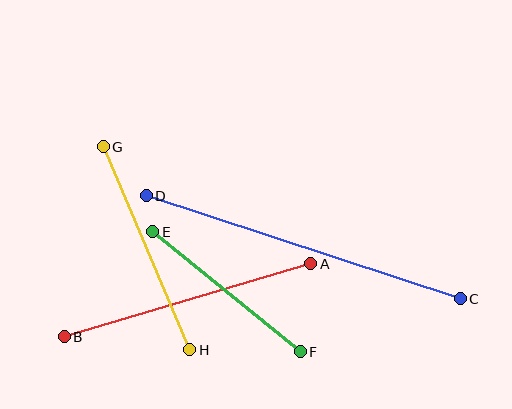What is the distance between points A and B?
The distance is approximately 257 pixels.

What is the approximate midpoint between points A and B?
The midpoint is at approximately (188, 300) pixels.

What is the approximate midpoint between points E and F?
The midpoint is at approximately (226, 292) pixels.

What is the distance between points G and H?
The distance is approximately 221 pixels.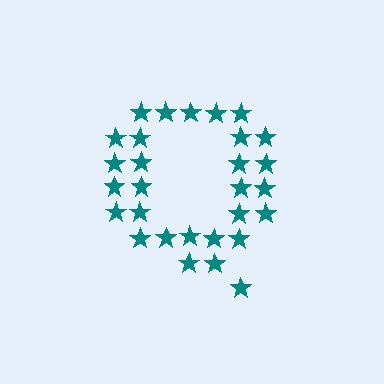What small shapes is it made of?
It is made of small stars.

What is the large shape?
The large shape is the letter Q.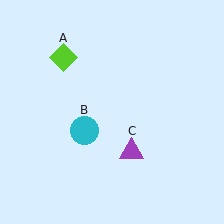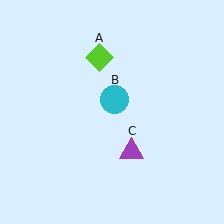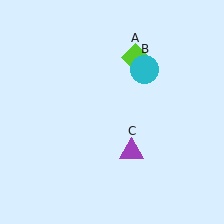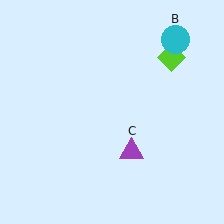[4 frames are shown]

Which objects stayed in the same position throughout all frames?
Purple triangle (object C) remained stationary.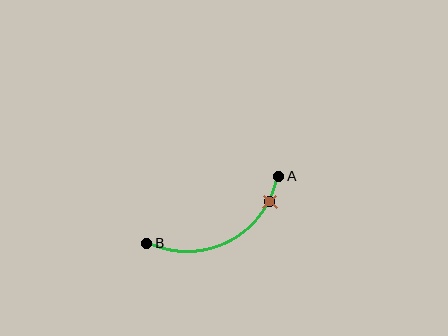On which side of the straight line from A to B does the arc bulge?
The arc bulges below the straight line connecting A and B.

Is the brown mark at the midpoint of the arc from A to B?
No. The brown mark lies on the arc but is closer to endpoint A. The arc midpoint would be at the point on the curve equidistant along the arc from both A and B.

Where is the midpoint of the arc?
The arc midpoint is the point on the curve farthest from the straight line joining A and B. It sits below that line.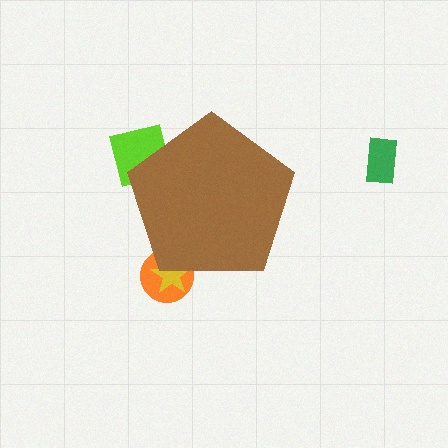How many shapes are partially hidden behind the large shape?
3 shapes are partially hidden.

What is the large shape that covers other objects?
A brown pentagon.